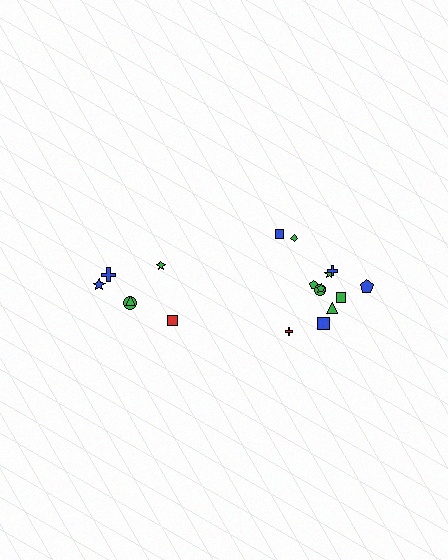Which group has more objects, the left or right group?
The right group.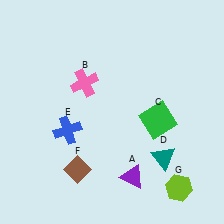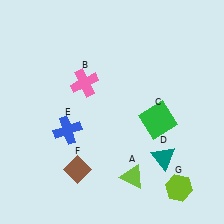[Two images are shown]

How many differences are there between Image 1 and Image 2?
There is 1 difference between the two images.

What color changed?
The triangle (A) changed from purple in Image 1 to lime in Image 2.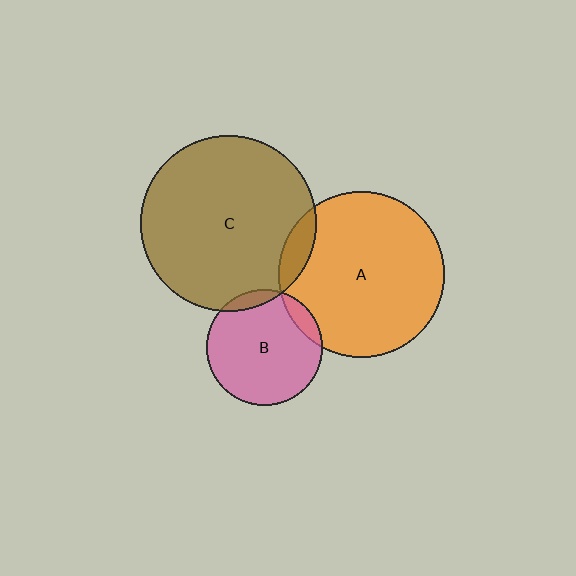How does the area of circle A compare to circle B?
Approximately 2.0 times.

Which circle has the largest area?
Circle C (brown).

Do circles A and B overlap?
Yes.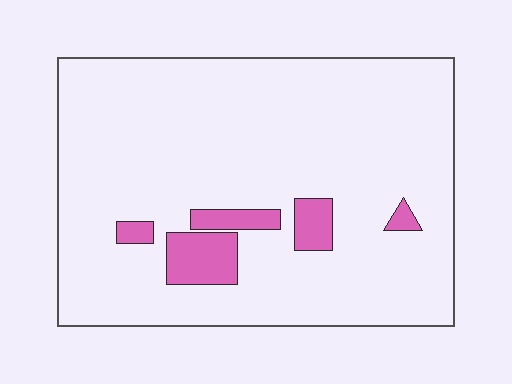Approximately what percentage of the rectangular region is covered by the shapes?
Approximately 10%.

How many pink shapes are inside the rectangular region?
5.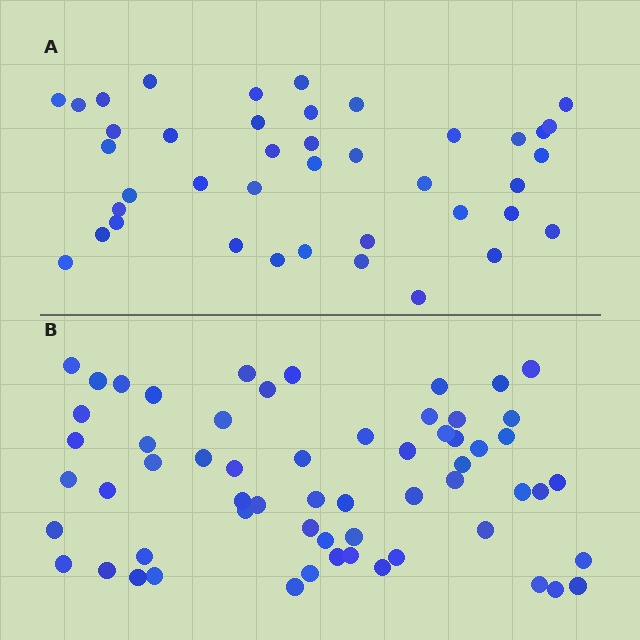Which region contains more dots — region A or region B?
Region B (the bottom region) has more dots.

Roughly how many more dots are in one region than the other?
Region B has approximately 20 more dots than region A.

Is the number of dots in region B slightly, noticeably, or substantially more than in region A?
Region B has substantially more. The ratio is roughly 1.5 to 1.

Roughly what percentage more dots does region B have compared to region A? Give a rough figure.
About 45% more.